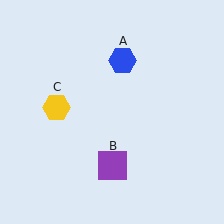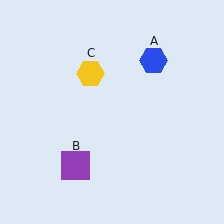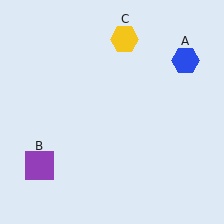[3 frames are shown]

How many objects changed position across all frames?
3 objects changed position: blue hexagon (object A), purple square (object B), yellow hexagon (object C).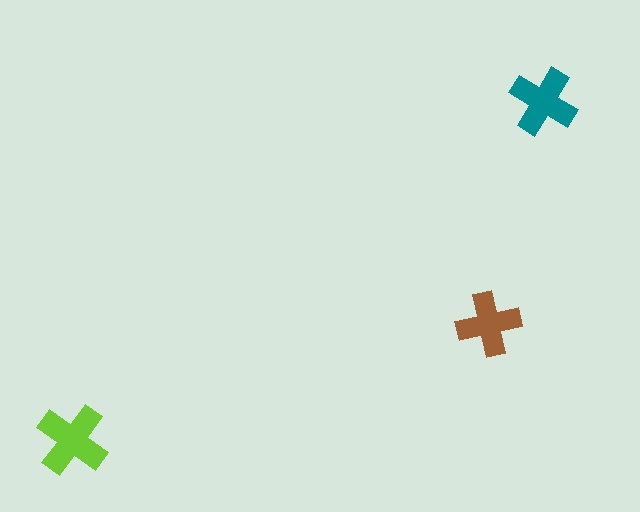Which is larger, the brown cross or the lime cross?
The lime one.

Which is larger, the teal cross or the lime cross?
The lime one.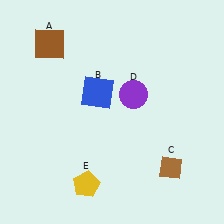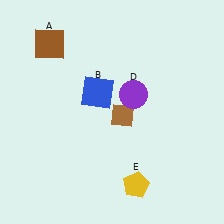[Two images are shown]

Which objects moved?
The objects that moved are: the brown diamond (C), the yellow pentagon (E).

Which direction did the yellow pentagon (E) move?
The yellow pentagon (E) moved right.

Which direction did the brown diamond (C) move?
The brown diamond (C) moved up.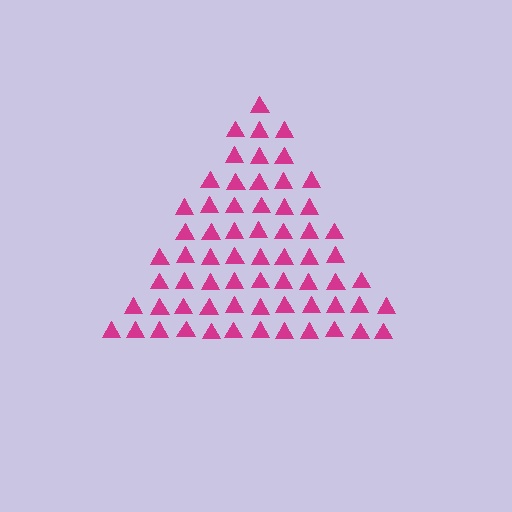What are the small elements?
The small elements are triangles.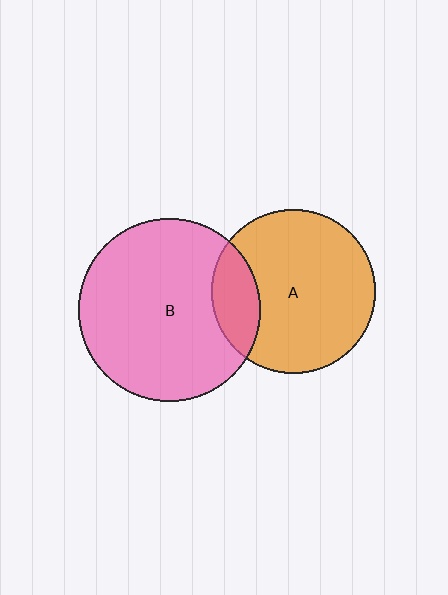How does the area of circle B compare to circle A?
Approximately 1.2 times.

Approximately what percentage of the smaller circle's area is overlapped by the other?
Approximately 20%.